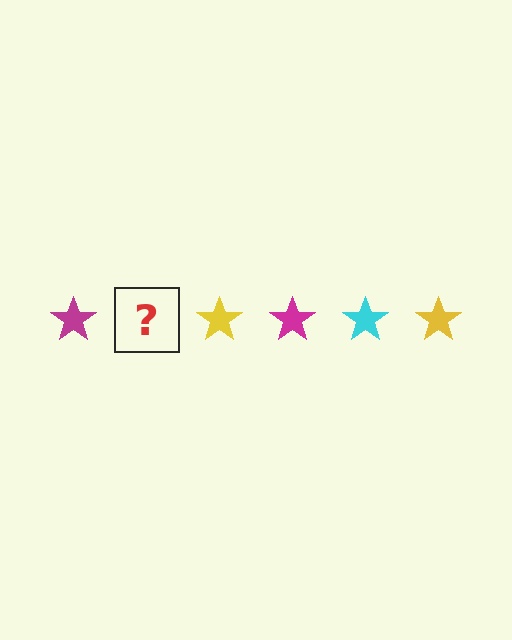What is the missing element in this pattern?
The missing element is a cyan star.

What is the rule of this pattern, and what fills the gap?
The rule is that the pattern cycles through magenta, cyan, yellow stars. The gap should be filled with a cyan star.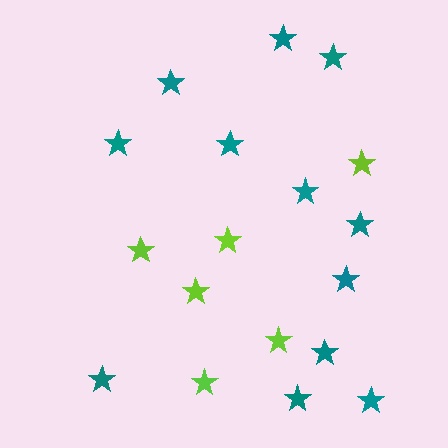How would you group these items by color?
There are 2 groups: one group of teal stars (12) and one group of lime stars (6).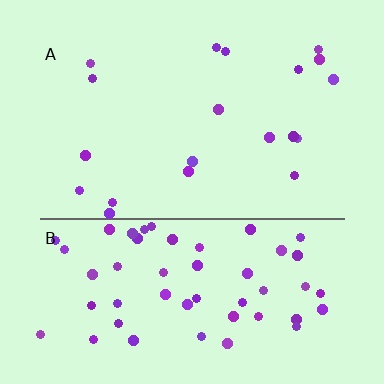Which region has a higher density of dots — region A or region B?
B (the bottom).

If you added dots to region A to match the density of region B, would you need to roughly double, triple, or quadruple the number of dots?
Approximately triple.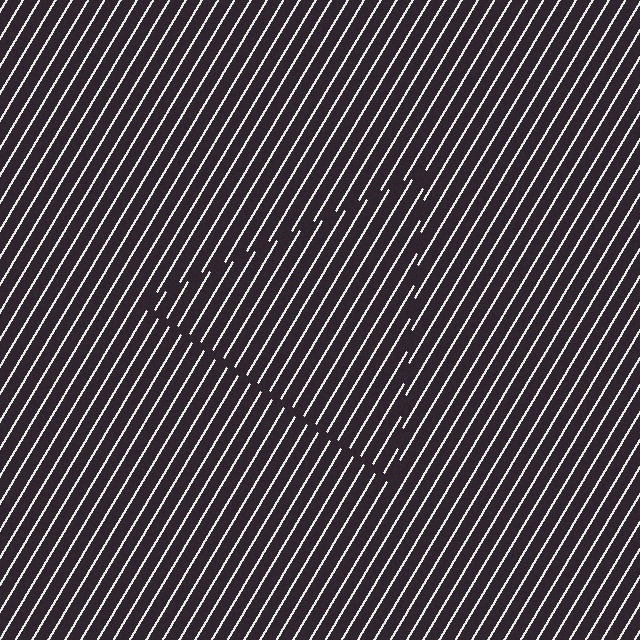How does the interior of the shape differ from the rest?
The interior of the shape contains the same grating, shifted by half a period — the contour is defined by the phase discontinuity where line-ends from the inner and outer gratings abut.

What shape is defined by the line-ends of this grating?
An illusory triangle. The interior of the shape contains the same grating, shifted by half a period — the contour is defined by the phase discontinuity where line-ends from the inner and outer gratings abut.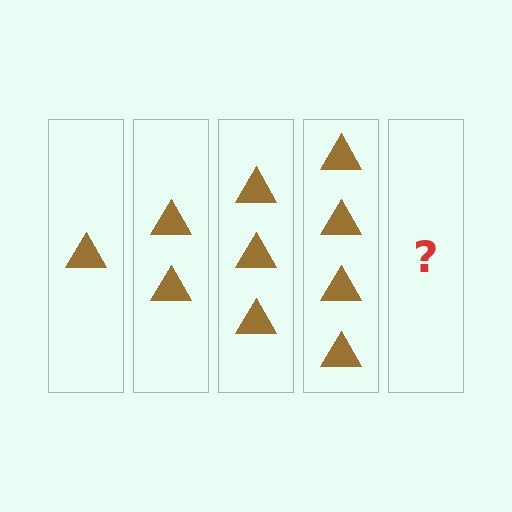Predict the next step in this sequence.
The next step is 5 triangles.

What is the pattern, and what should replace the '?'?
The pattern is that each step adds one more triangle. The '?' should be 5 triangles.